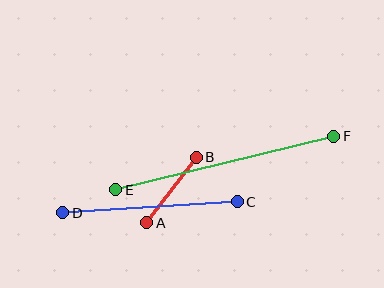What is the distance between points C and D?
The distance is approximately 175 pixels.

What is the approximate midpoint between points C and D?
The midpoint is at approximately (150, 207) pixels.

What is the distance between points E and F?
The distance is approximately 225 pixels.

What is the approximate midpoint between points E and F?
The midpoint is at approximately (225, 163) pixels.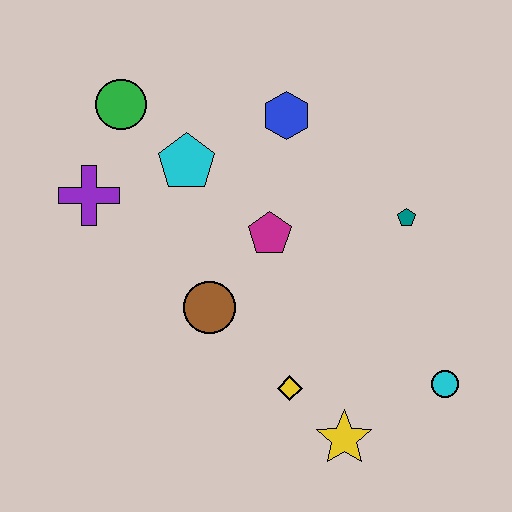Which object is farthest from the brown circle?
The cyan circle is farthest from the brown circle.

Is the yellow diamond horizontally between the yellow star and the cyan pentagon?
Yes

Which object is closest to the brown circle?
The magenta pentagon is closest to the brown circle.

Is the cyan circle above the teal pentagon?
No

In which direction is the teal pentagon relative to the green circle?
The teal pentagon is to the right of the green circle.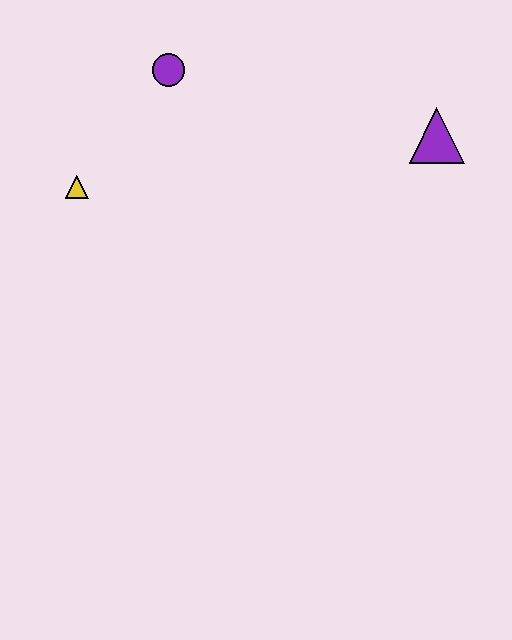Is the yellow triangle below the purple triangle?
Yes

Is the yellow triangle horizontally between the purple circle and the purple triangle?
No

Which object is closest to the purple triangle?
The purple circle is closest to the purple triangle.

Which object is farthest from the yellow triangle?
The purple triangle is farthest from the yellow triangle.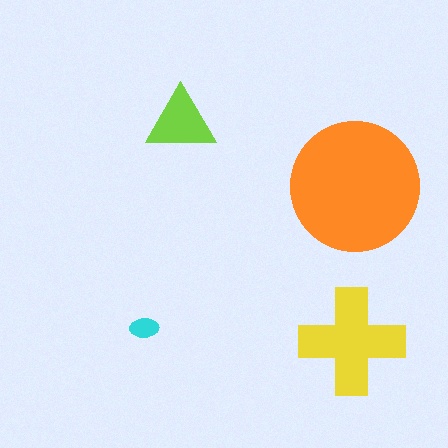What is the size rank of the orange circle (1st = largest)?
1st.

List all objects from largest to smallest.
The orange circle, the yellow cross, the lime triangle, the cyan ellipse.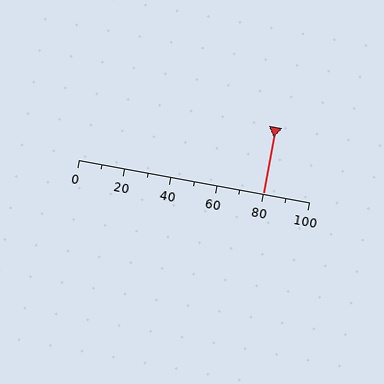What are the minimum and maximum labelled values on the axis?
The axis runs from 0 to 100.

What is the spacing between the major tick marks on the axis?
The major ticks are spaced 20 apart.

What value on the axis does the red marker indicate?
The marker indicates approximately 80.